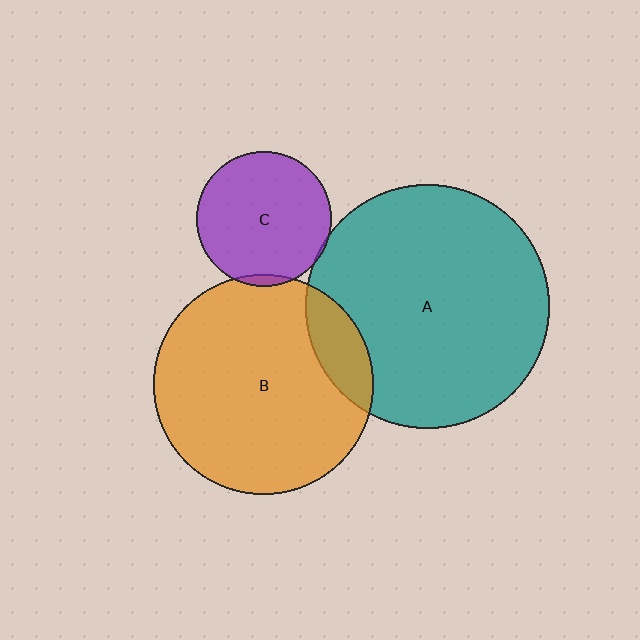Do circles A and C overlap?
Yes.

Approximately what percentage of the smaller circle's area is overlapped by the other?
Approximately 5%.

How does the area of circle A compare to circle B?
Approximately 1.2 times.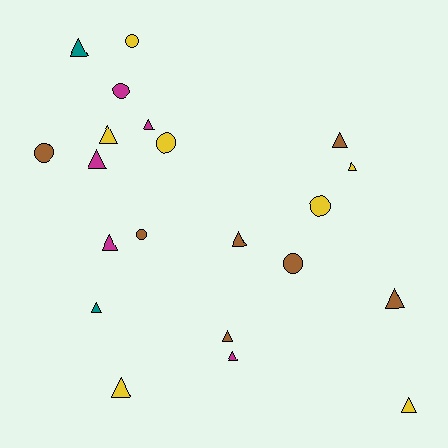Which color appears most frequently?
Yellow, with 7 objects.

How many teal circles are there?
There are no teal circles.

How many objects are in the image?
There are 21 objects.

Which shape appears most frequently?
Triangle, with 14 objects.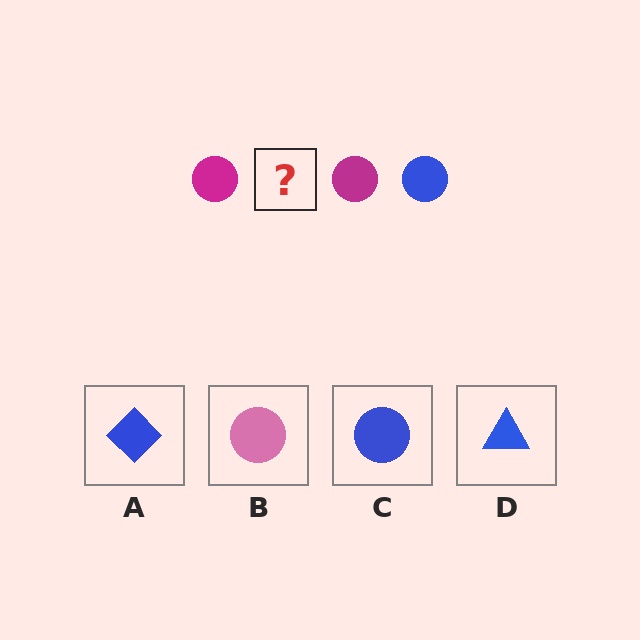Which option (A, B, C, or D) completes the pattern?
C.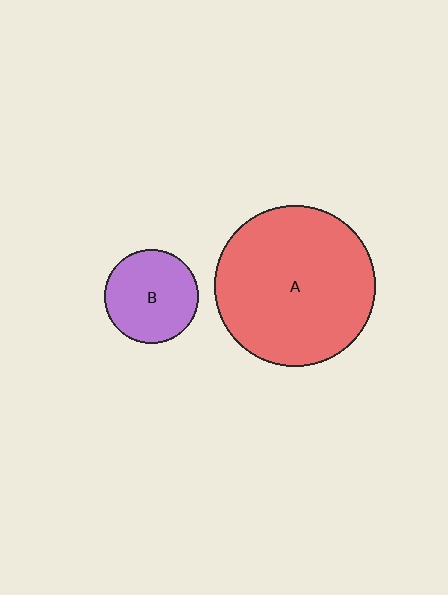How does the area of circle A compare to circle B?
Approximately 2.9 times.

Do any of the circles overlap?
No, none of the circles overlap.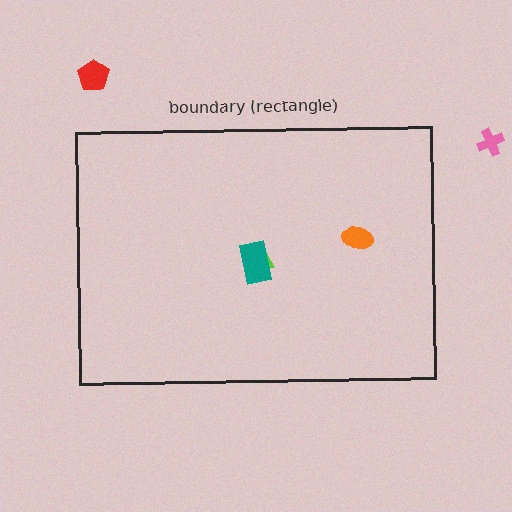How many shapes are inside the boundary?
3 inside, 2 outside.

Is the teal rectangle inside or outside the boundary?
Inside.